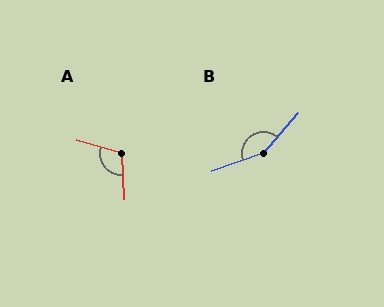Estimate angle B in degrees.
Approximately 151 degrees.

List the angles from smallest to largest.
A (109°), B (151°).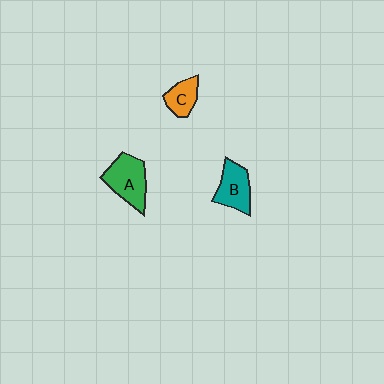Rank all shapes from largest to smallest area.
From largest to smallest: A (green), B (teal), C (orange).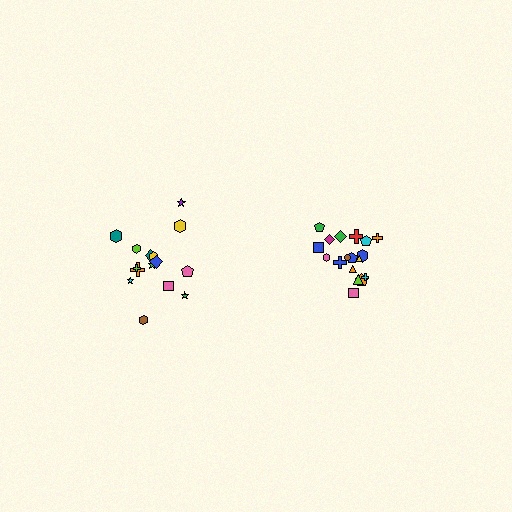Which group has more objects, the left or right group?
The right group.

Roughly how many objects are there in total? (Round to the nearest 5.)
Roughly 35 objects in total.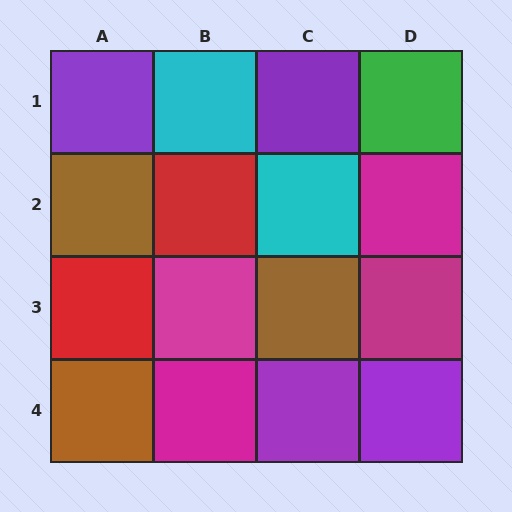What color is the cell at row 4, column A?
Brown.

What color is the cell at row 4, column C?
Purple.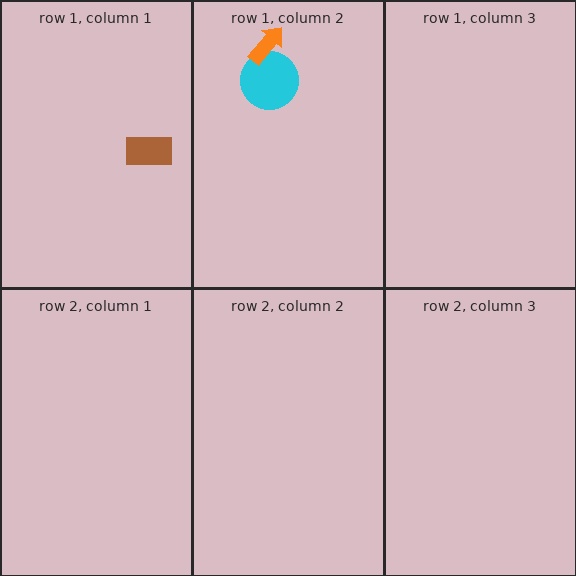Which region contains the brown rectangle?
The row 1, column 1 region.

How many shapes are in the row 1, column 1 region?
1.